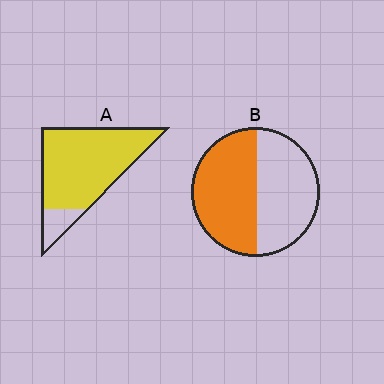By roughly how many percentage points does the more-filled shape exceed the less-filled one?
By roughly 35 percentage points (A over B).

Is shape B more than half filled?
Roughly half.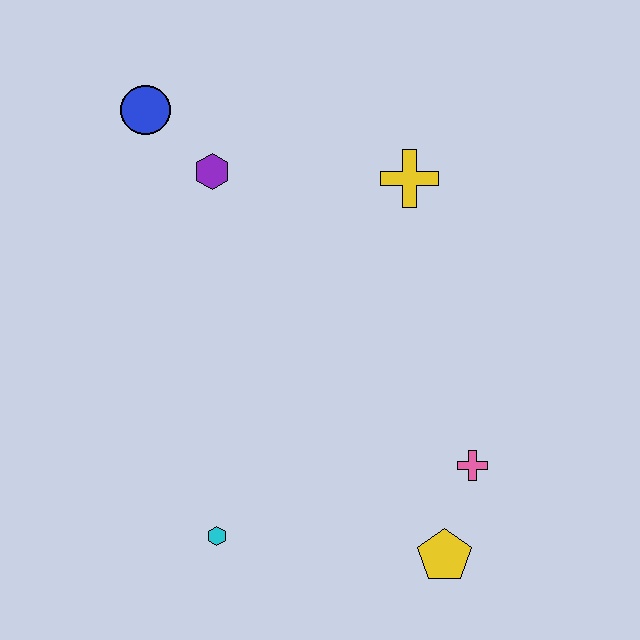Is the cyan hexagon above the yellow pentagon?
Yes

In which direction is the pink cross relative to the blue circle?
The pink cross is below the blue circle.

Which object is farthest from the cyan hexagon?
The blue circle is farthest from the cyan hexagon.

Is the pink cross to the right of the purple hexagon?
Yes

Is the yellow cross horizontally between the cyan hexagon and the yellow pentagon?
Yes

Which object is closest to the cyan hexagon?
The yellow pentagon is closest to the cyan hexagon.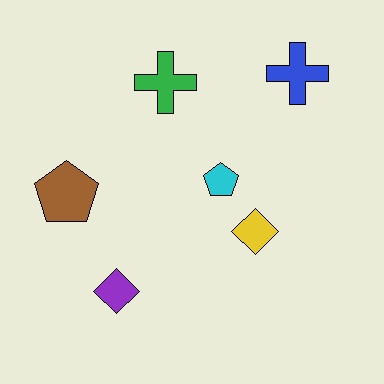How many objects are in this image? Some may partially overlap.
There are 6 objects.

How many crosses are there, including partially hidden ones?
There are 2 crosses.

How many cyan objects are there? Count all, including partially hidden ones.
There is 1 cyan object.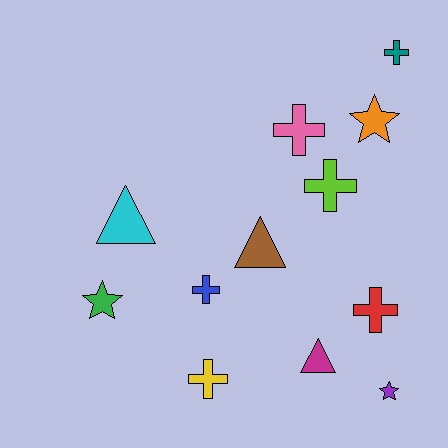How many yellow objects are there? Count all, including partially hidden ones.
There is 1 yellow object.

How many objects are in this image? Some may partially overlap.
There are 12 objects.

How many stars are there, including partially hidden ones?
There are 3 stars.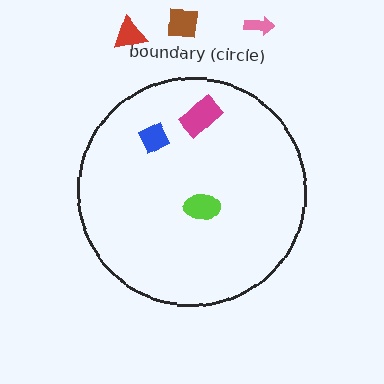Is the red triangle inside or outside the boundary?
Outside.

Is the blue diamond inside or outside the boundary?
Inside.